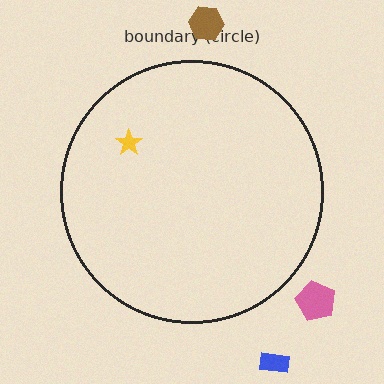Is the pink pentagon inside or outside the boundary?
Outside.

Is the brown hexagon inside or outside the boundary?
Outside.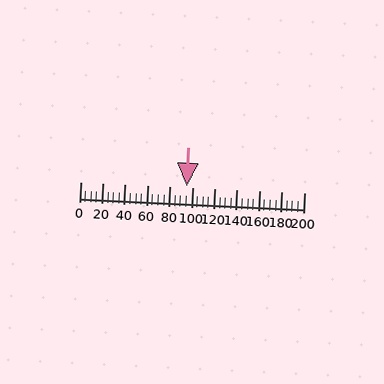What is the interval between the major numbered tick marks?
The major tick marks are spaced 20 units apart.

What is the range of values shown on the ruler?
The ruler shows values from 0 to 200.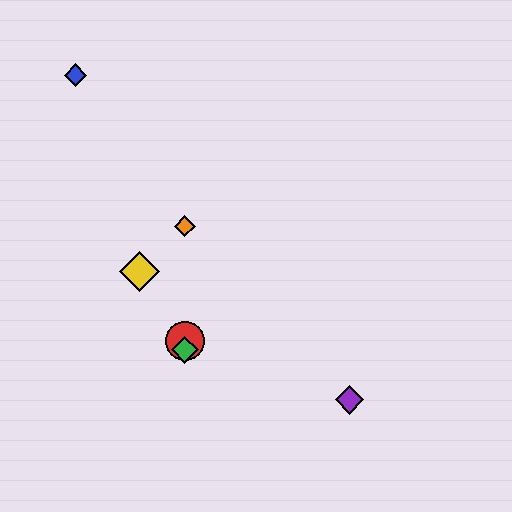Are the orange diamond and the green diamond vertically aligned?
Yes, both are at x≈185.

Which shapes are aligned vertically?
The red circle, the green diamond, the orange diamond are aligned vertically.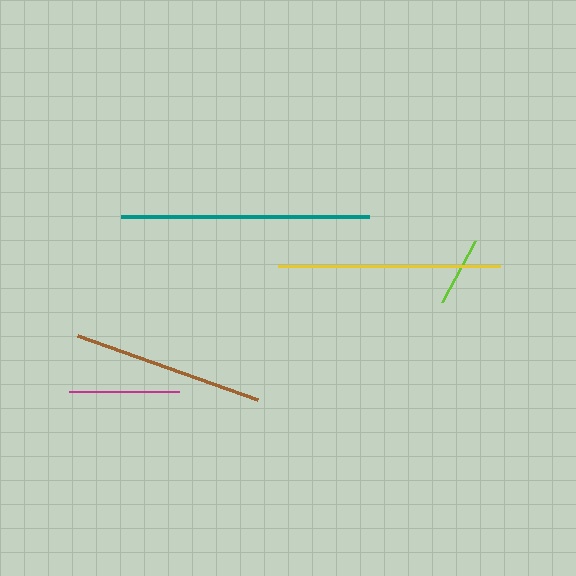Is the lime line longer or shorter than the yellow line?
The yellow line is longer than the lime line.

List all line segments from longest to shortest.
From longest to shortest: teal, yellow, brown, magenta, lime.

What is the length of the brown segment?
The brown segment is approximately 191 pixels long.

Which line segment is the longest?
The teal line is the longest at approximately 248 pixels.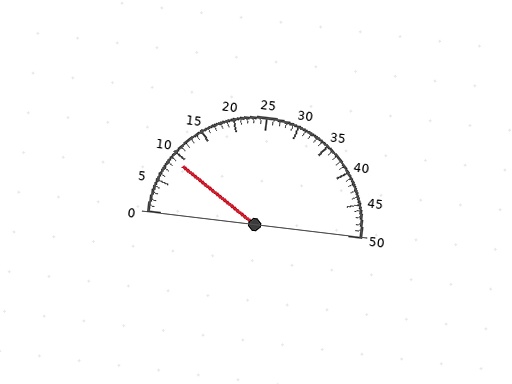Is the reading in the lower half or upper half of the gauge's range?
The reading is in the lower half of the range (0 to 50).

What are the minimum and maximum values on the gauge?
The gauge ranges from 0 to 50.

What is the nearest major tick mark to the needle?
The nearest major tick mark is 10.